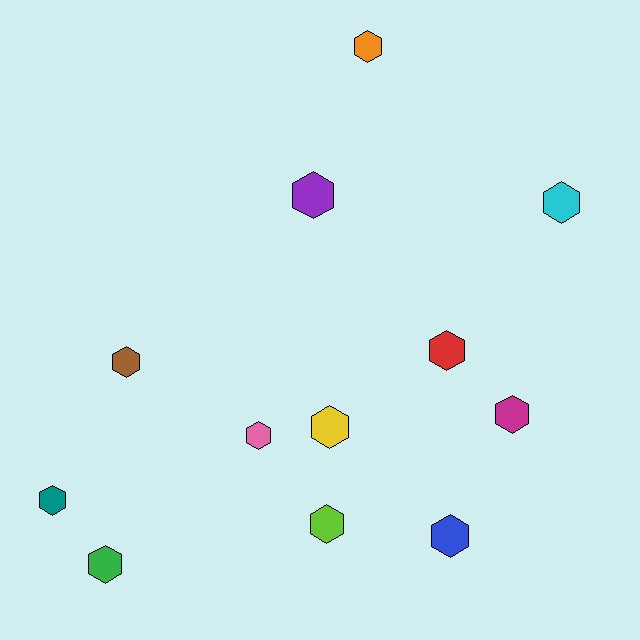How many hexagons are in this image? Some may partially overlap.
There are 12 hexagons.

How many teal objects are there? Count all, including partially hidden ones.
There is 1 teal object.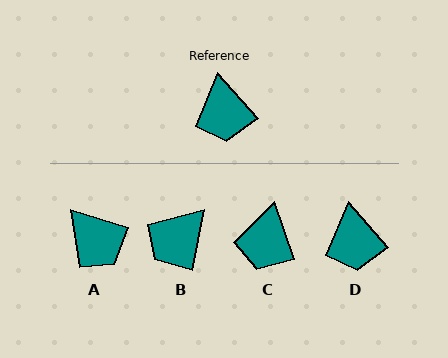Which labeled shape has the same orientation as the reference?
D.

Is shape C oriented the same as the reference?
No, it is off by about 22 degrees.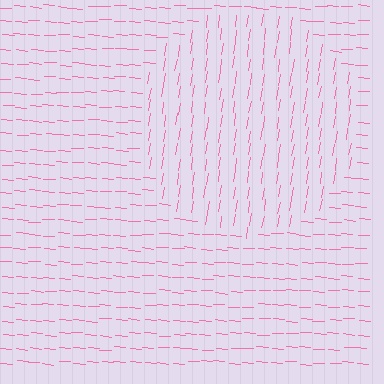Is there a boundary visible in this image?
Yes, there is a texture boundary formed by a change in line orientation.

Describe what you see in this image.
The image is filled with small pink line segments. A circle region in the image has lines oriented differently from the surrounding lines, creating a visible texture boundary.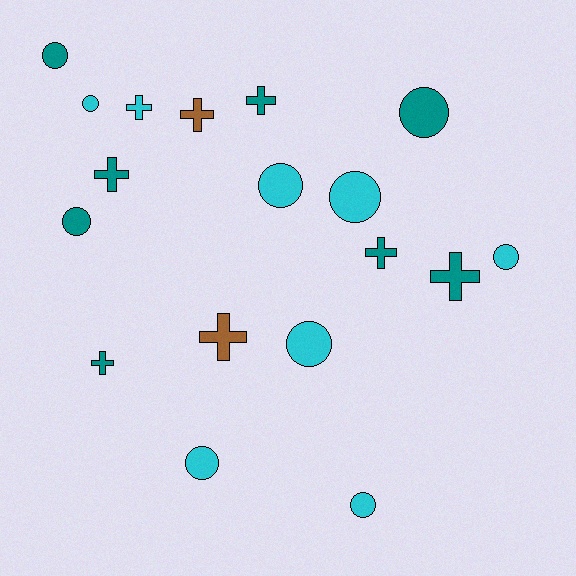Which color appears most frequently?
Teal, with 8 objects.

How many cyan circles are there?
There are 7 cyan circles.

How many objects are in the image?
There are 18 objects.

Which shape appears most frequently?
Circle, with 10 objects.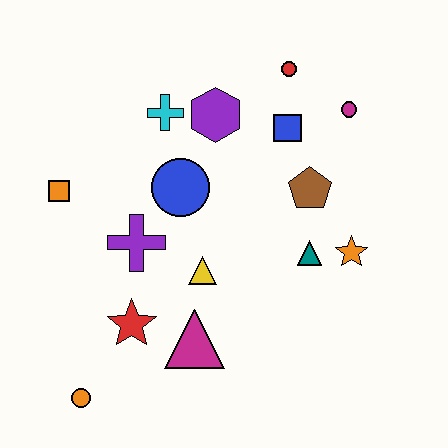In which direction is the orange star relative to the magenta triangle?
The orange star is to the right of the magenta triangle.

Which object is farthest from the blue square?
The orange circle is farthest from the blue square.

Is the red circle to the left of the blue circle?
No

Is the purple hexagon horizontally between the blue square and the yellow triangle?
Yes